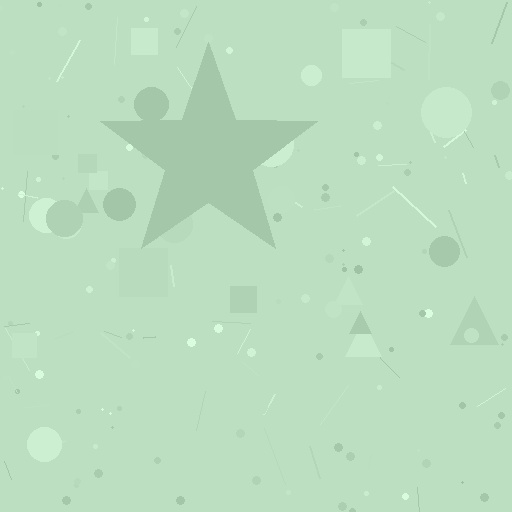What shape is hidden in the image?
A star is hidden in the image.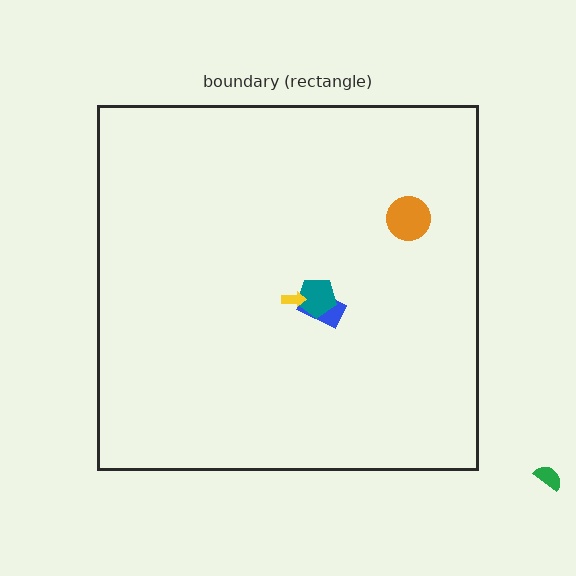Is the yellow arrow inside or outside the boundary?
Inside.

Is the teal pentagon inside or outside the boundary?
Inside.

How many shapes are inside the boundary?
4 inside, 1 outside.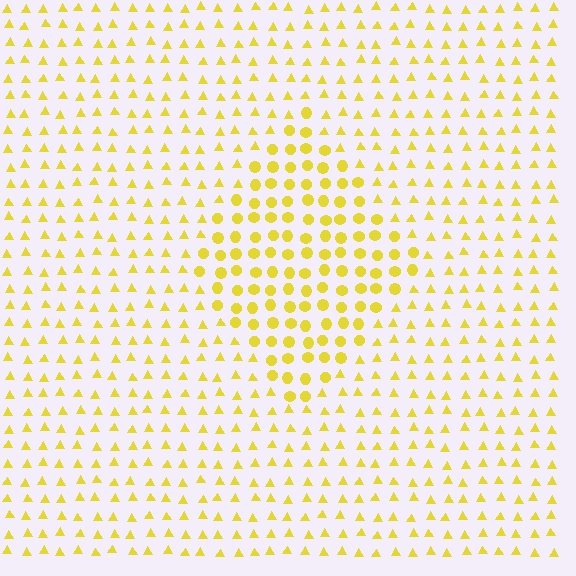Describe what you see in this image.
The image is filled with small yellow elements arranged in a uniform grid. A diamond-shaped region contains circles, while the surrounding area contains triangles. The boundary is defined purely by the change in element shape.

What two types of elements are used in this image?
The image uses circles inside the diamond region and triangles outside it.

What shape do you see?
I see a diamond.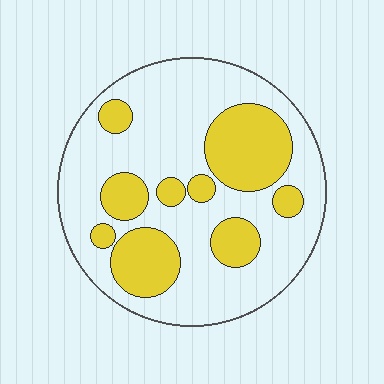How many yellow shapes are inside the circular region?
9.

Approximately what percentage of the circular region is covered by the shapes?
Approximately 30%.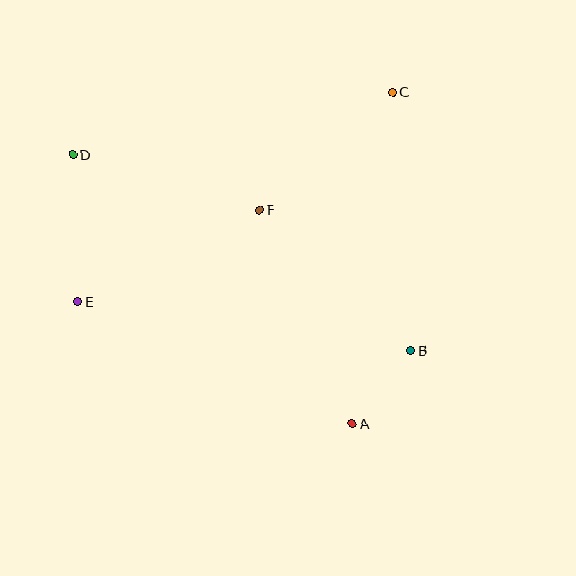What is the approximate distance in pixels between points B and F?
The distance between B and F is approximately 206 pixels.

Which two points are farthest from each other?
Points B and D are farthest from each other.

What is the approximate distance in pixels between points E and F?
The distance between E and F is approximately 203 pixels.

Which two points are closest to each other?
Points A and B are closest to each other.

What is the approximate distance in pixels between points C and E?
The distance between C and E is approximately 378 pixels.